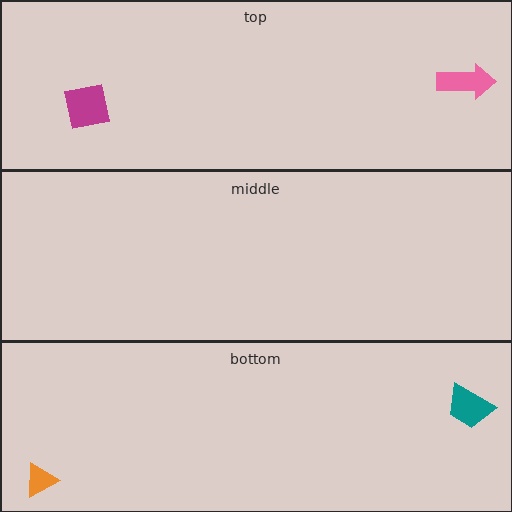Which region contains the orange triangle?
The bottom region.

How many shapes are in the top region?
2.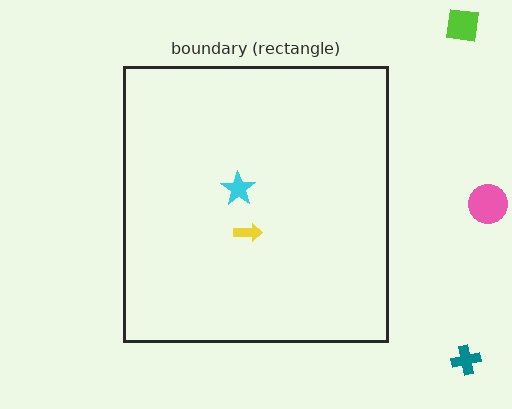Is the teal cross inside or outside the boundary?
Outside.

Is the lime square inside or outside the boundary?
Outside.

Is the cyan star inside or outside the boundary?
Inside.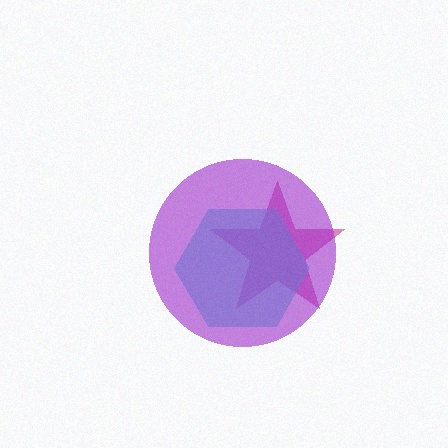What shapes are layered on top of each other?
The layered shapes are: a magenta star, a cyan hexagon, a purple circle.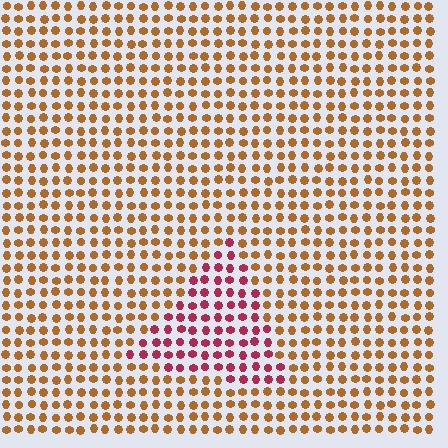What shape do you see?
I see a triangle.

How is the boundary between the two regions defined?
The boundary is defined purely by a slight shift in hue (about 48 degrees). Spacing, size, and orientation are identical on both sides.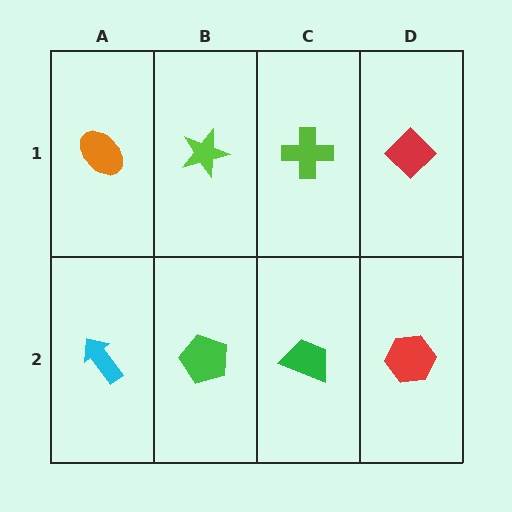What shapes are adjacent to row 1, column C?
A green trapezoid (row 2, column C), a lime star (row 1, column B), a red diamond (row 1, column D).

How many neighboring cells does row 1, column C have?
3.